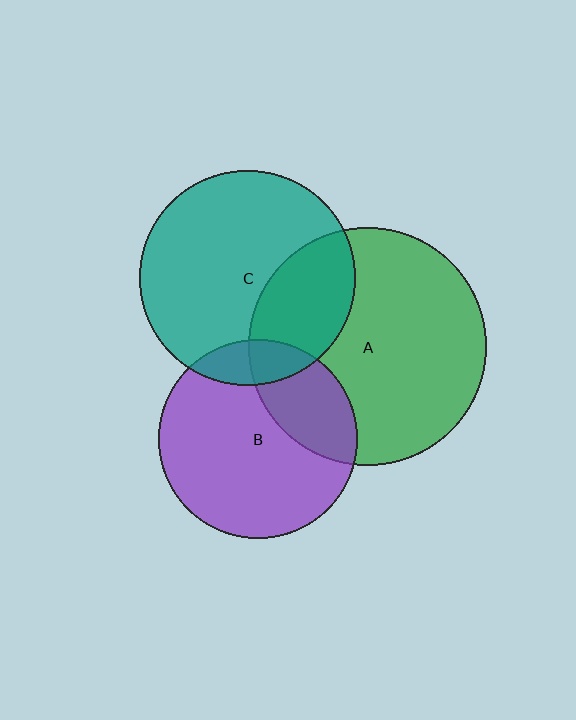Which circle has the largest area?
Circle A (green).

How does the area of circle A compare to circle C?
Approximately 1.2 times.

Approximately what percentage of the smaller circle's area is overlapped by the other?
Approximately 25%.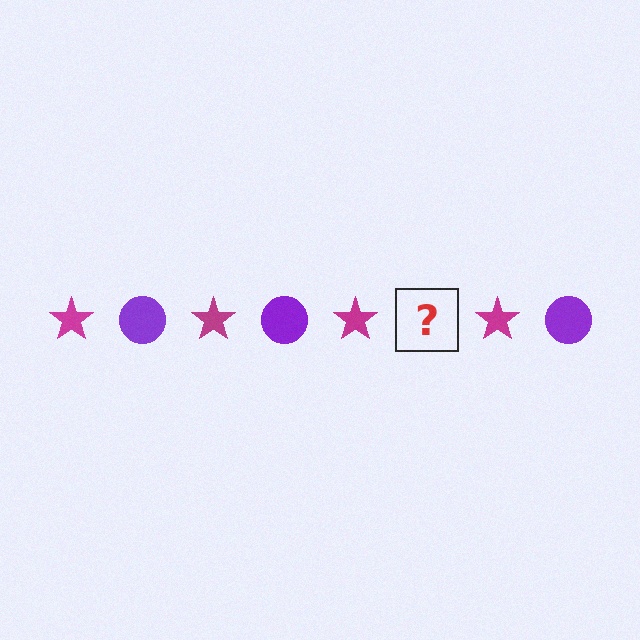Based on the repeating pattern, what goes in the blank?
The blank should be a purple circle.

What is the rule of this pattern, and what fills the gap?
The rule is that the pattern alternates between magenta star and purple circle. The gap should be filled with a purple circle.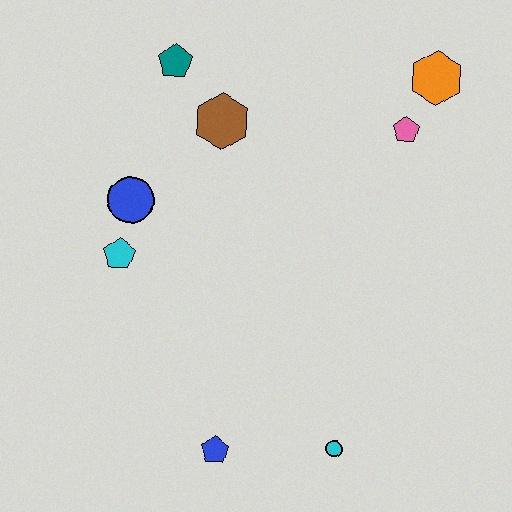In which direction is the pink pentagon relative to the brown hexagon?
The pink pentagon is to the right of the brown hexagon.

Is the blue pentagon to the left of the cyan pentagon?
No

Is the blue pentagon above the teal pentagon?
No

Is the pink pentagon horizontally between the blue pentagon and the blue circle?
No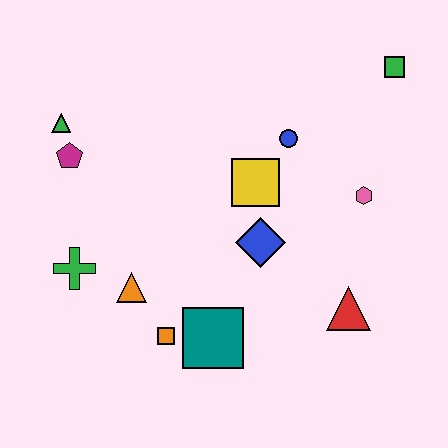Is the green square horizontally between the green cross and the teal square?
No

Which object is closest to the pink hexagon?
The blue circle is closest to the pink hexagon.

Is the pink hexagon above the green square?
No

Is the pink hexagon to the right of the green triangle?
Yes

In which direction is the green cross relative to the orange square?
The green cross is to the left of the orange square.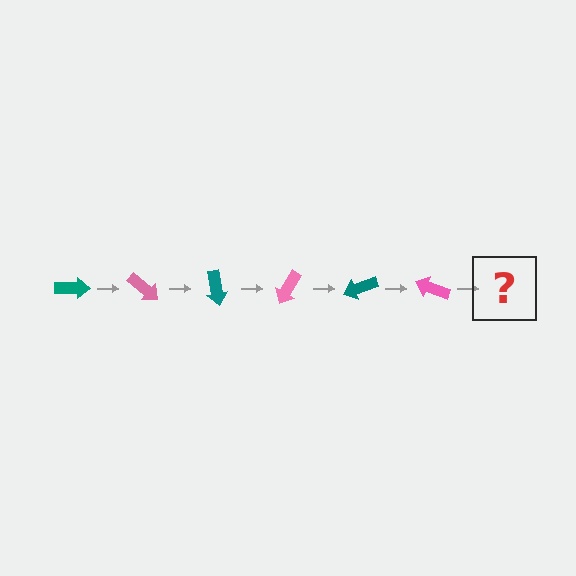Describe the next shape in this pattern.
It should be a teal arrow, rotated 240 degrees from the start.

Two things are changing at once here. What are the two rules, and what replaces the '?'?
The two rules are that it rotates 40 degrees each step and the color cycles through teal and pink. The '?' should be a teal arrow, rotated 240 degrees from the start.